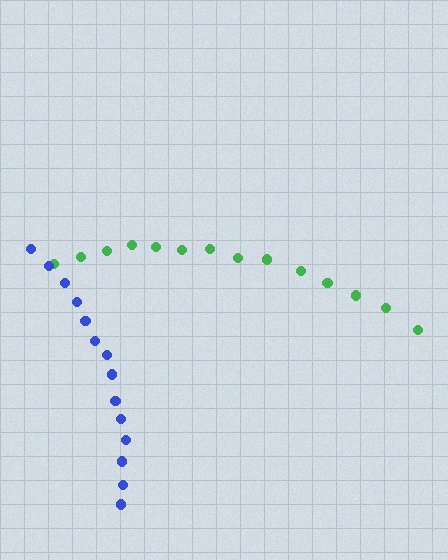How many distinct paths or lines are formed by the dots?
There are 2 distinct paths.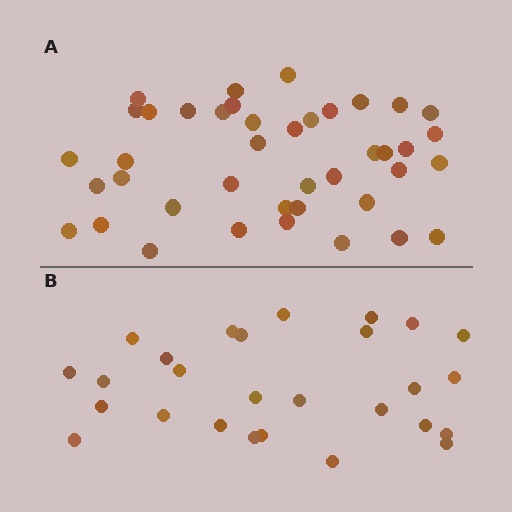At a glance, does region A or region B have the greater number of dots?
Region A (the top region) has more dots.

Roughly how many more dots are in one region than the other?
Region A has approximately 15 more dots than region B.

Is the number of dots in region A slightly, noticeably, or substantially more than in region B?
Region A has substantially more. The ratio is roughly 1.5 to 1.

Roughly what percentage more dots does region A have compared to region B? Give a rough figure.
About 50% more.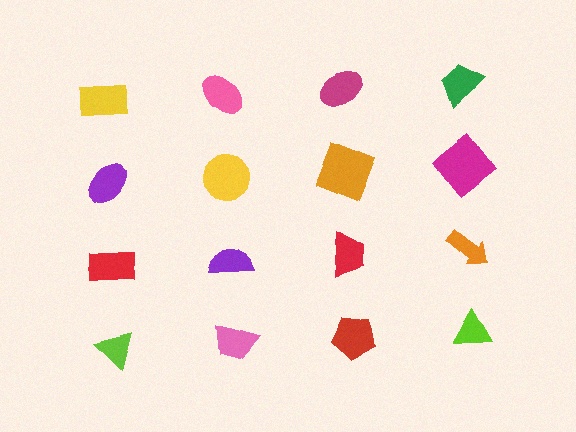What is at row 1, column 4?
A green trapezoid.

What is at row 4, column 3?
A red pentagon.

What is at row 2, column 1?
A purple ellipse.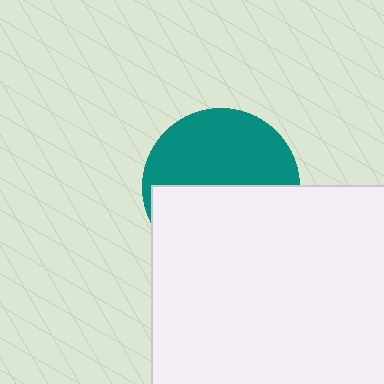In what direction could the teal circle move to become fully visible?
The teal circle could move up. That would shift it out from behind the white rectangle entirely.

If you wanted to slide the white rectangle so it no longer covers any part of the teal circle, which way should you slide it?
Slide it down — that is the most direct way to separate the two shapes.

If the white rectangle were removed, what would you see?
You would see the complete teal circle.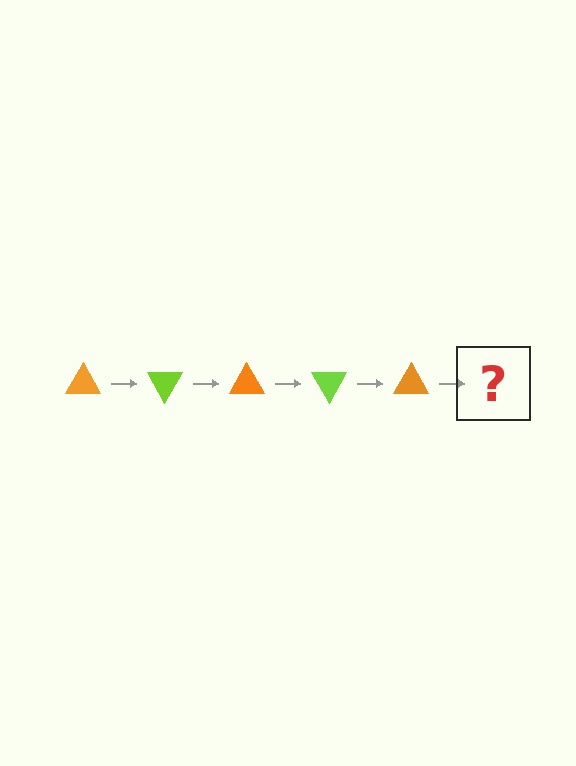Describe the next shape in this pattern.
It should be a lime triangle, rotated 300 degrees from the start.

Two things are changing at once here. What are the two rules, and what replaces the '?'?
The two rules are that it rotates 60 degrees each step and the color cycles through orange and lime. The '?' should be a lime triangle, rotated 300 degrees from the start.